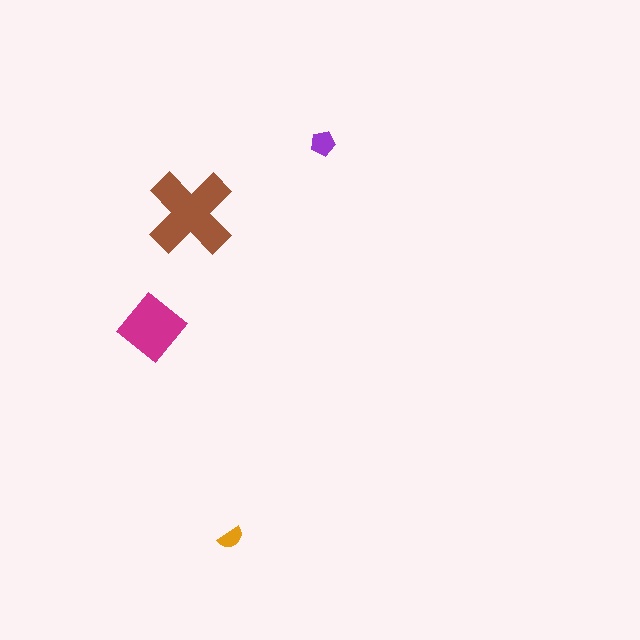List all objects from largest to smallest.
The brown cross, the magenta diamond, the purple pentagon, the orange semicircle.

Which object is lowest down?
The orange semicircle is bottommost.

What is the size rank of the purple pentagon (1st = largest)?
3rd.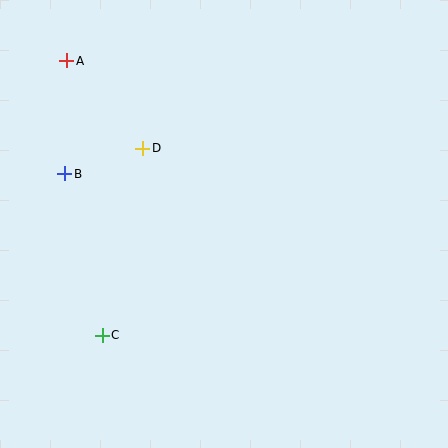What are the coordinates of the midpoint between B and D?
The midpoint between B and D is at (104, 161).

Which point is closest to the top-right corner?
Point D is closest to the top-right corner.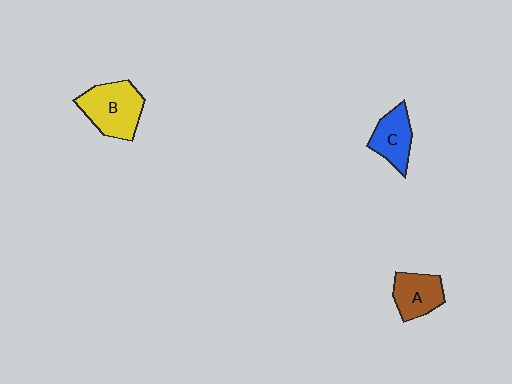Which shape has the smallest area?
Shape A (brown).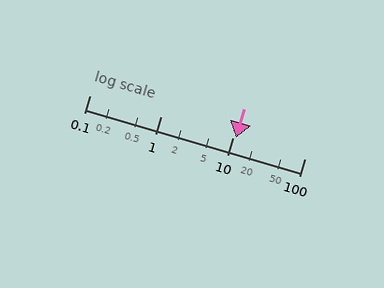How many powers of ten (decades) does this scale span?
The scale spans 3 decades, from 0.1 to 100.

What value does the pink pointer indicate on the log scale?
The pointer indicates approximately 11.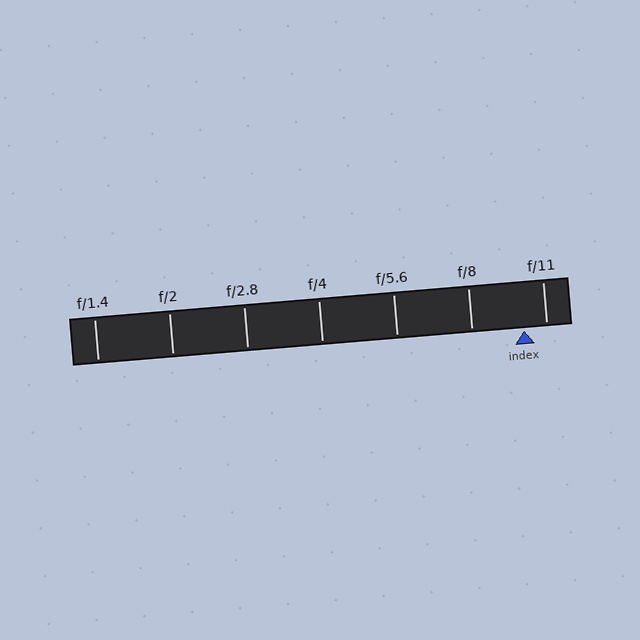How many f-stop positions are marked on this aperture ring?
There are 7 f-stop positions marked.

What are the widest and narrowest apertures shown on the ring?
The widest aperture shown is f/1.4 and the narrowest is f/11.